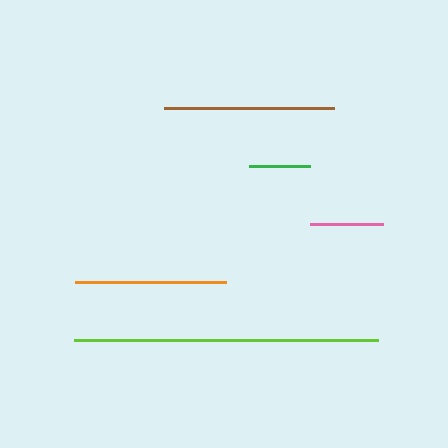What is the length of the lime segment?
The lime segment is approximately 305 pixels long.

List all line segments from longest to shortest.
From longest to shortest: lime, brown, orange, pink, green.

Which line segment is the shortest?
The green line is the shortest at approximately 60 pixels.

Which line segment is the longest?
The lime line is the longest at approximately 305 pixels.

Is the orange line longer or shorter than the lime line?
The lime line is longer than the orange line.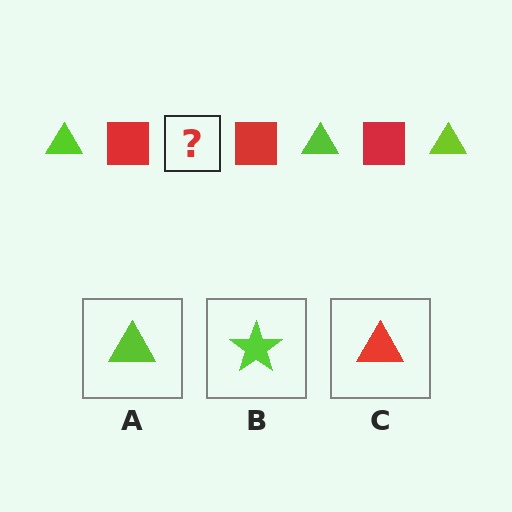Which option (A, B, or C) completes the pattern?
A.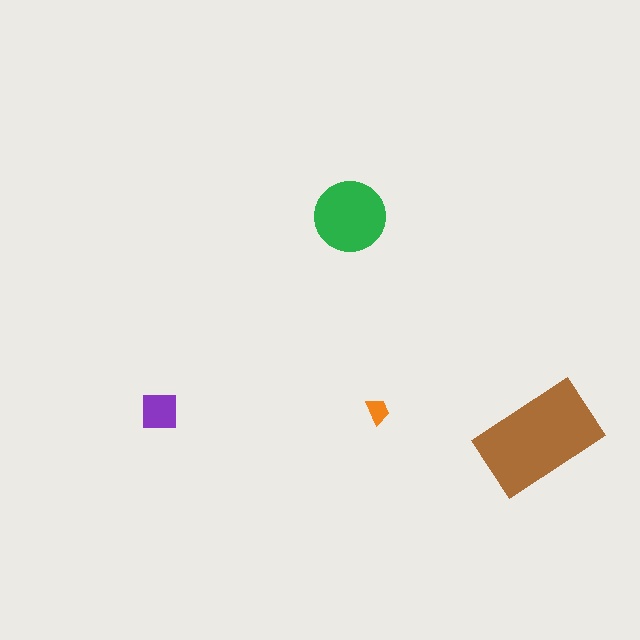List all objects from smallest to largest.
The orange trapezoid, the purple square, the green circle, the brown rectangle.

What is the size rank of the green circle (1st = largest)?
2nd.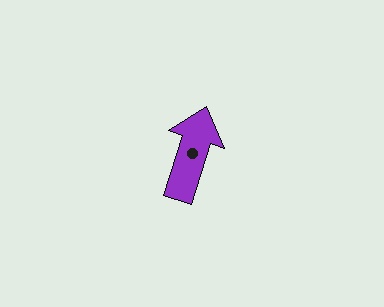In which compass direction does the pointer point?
North.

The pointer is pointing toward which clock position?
Roughly 1 o'clock.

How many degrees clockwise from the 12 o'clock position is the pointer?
Approximately 17 degrees.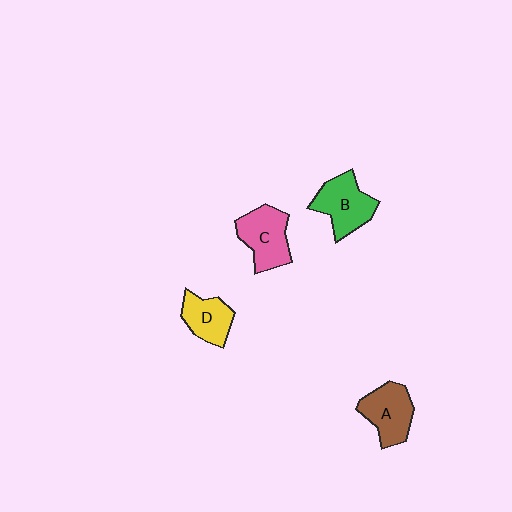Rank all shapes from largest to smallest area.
From largest to smallest: B (green), C (pink), A (brown), D (yellow).